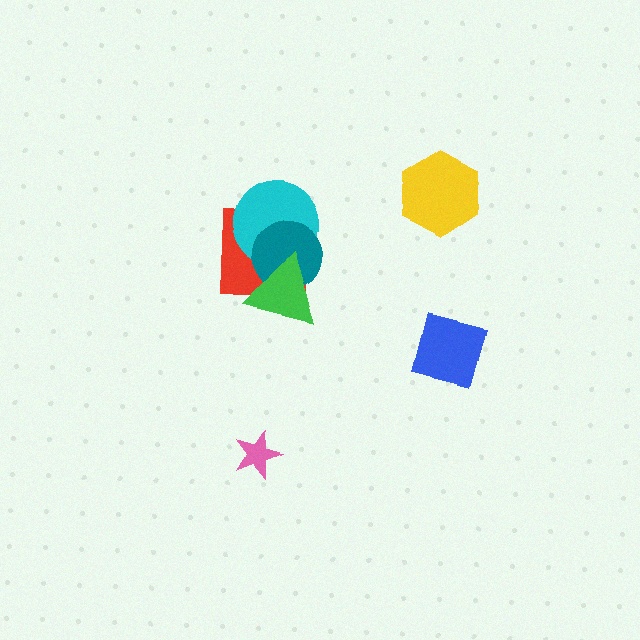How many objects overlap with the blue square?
0 objects overlap with the blue square.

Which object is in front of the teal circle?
The green triangle is in front of the teal circle.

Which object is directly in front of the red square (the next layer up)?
The cyan circle is directly in front of the red square.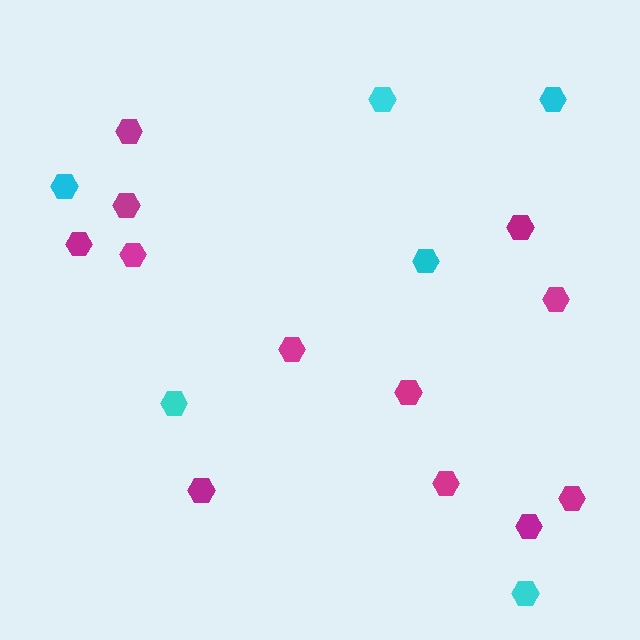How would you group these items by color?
There are 2 groups: one group of cyan hexagons (6) and one group of magenta hexagons (12).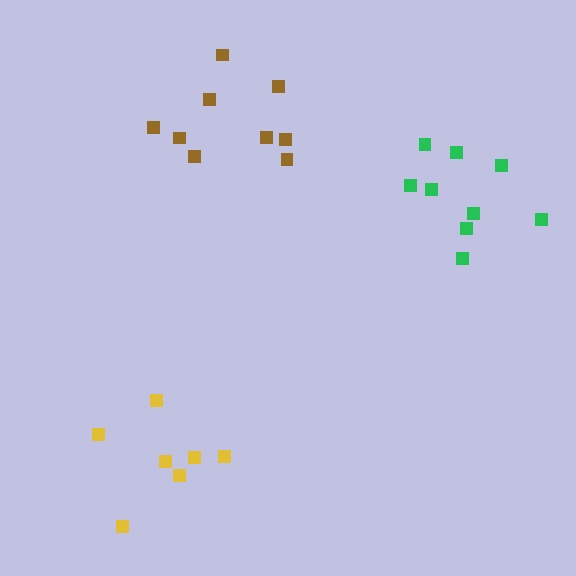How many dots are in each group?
Group 1: 7 dots, Group 2: 9 dots, Group 3: 9 dots (25 total).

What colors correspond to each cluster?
The clusters are colored: yellow, brown, green.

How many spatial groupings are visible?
There are 3 spatial groupings.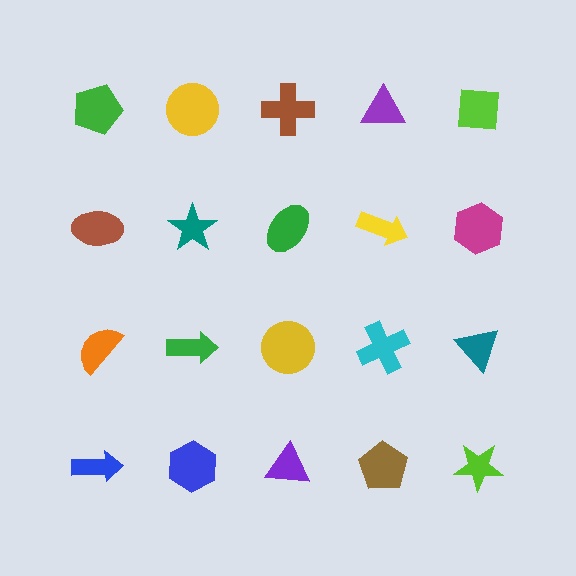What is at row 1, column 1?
A green pentagon.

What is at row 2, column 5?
A magenta hexagon.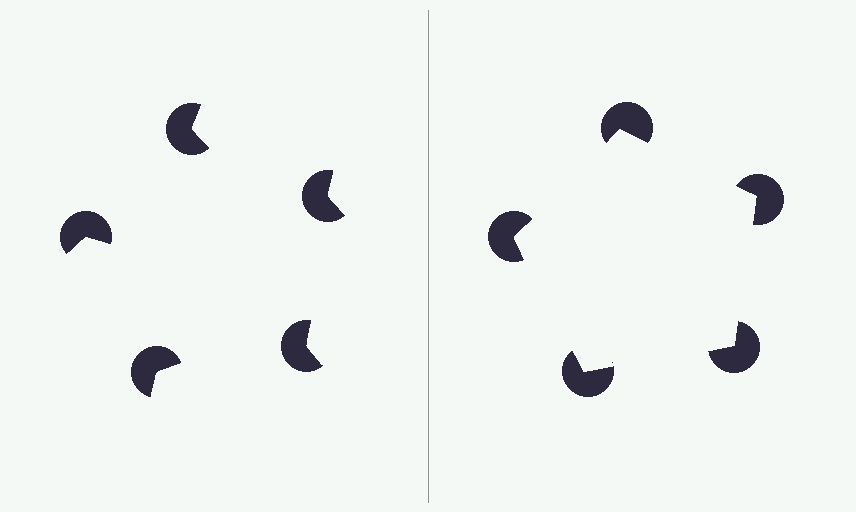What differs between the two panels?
The pac-man discs are positioned identically on both sides; only the wedge orientations differ. On the right they align to a pentagon; on the left they are misaligned.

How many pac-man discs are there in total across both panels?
10 — 5 on each side.